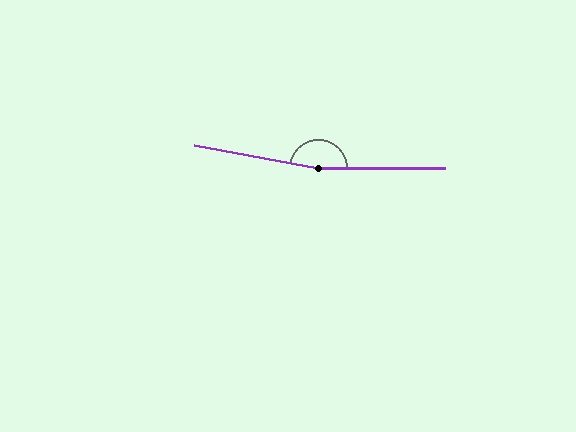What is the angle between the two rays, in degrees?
Approximately 170 degrees.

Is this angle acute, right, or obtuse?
It is obtuse.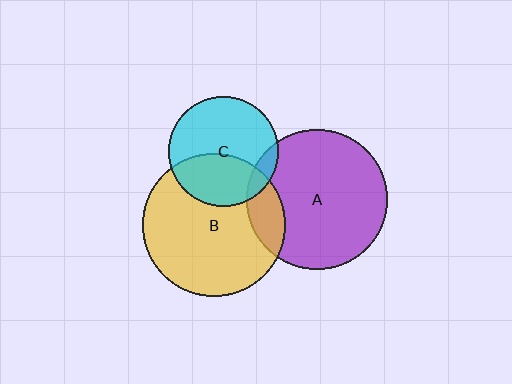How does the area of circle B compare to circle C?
Approximately 1.7 times.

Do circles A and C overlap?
Yes.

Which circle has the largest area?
Circle B (yellow).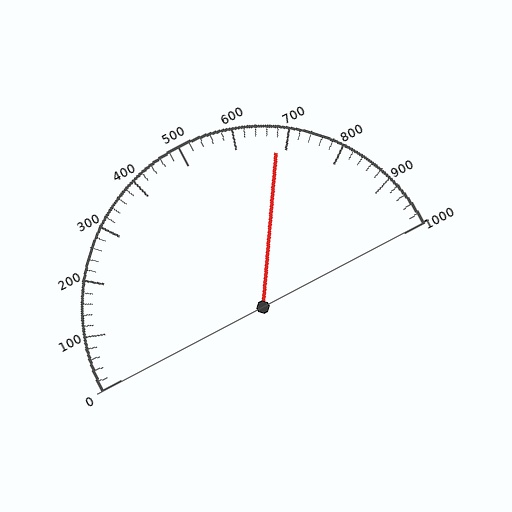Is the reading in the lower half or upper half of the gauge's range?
The reading is in the upper half of the range (0 to 1000).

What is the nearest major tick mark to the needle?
The nearest major tick mark is 700.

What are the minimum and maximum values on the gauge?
The gauge ranges from 0 to 1000.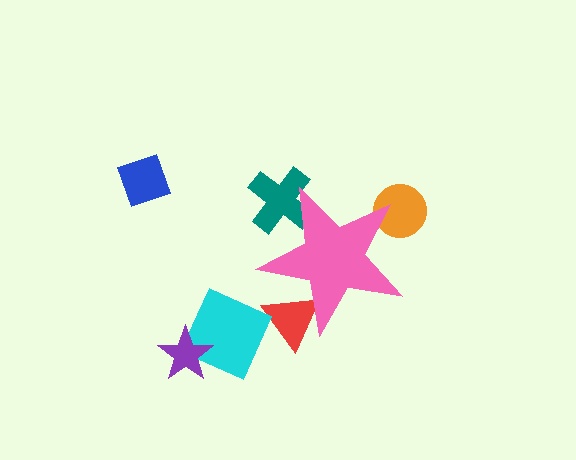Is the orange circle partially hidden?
Yes, the orange circle is partially hidden behind the pink star.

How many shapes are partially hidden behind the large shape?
3 shapes are partially hidden.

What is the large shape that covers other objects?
A pink star.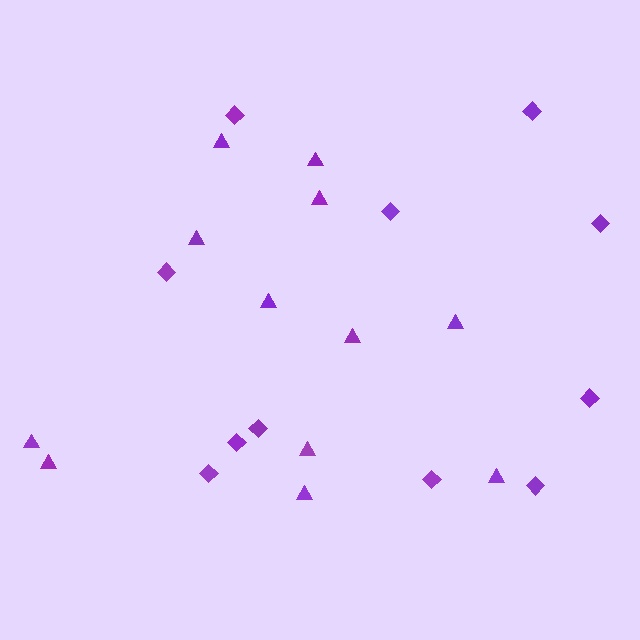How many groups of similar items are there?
There are 2 groups: one group of triangles (12) and one group of diamonds (11).